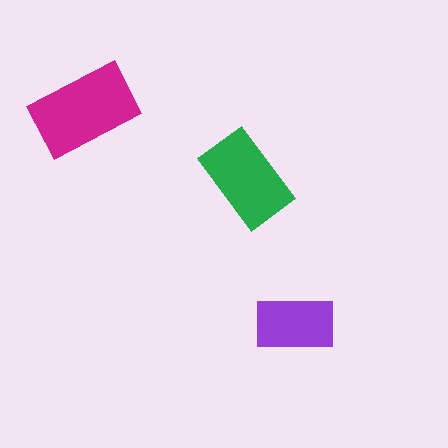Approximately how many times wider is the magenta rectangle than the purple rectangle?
About 1.5 times wider.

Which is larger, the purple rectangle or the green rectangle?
The green one.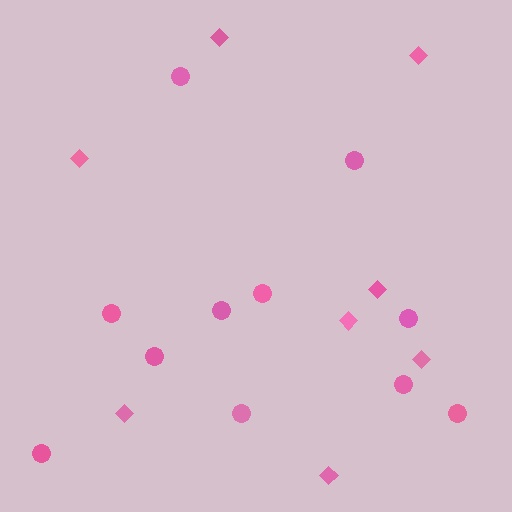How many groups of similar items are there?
There are 2 groups: one group of diamonds (8) and one group of circles (11).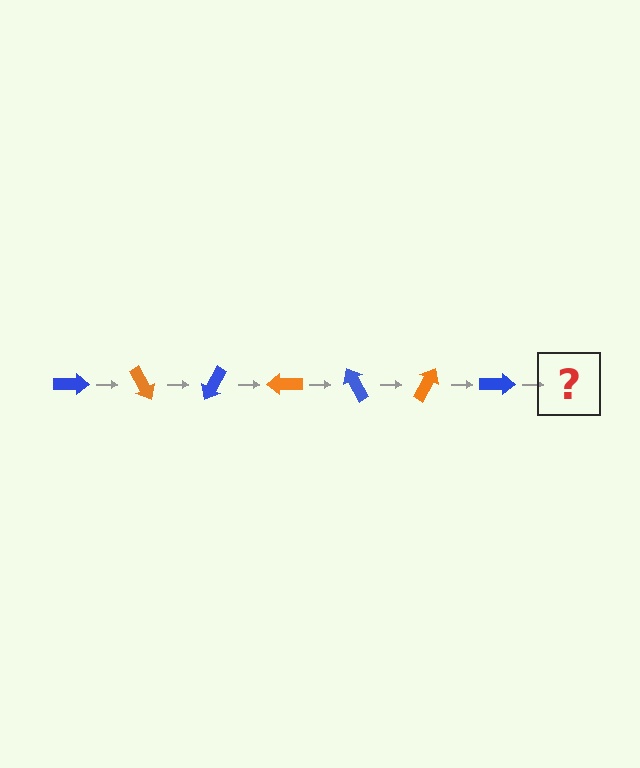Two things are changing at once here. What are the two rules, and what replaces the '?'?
The two rules are that it rotates 60 degrees each step and the color cycles through blue and orange. The '?' should be an orange arrow, rotated 420 degrees from the start.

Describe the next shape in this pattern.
It should be an orange arrow, rotated 420 degrees from the start.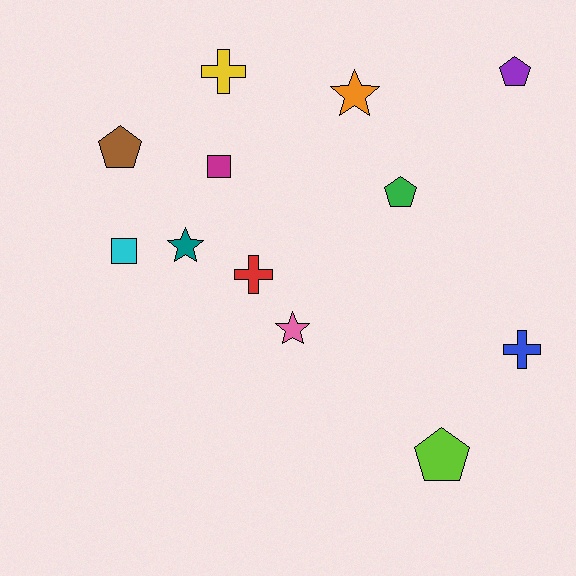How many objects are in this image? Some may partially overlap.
There are 12 objects.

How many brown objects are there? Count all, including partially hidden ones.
There is 1 brown object.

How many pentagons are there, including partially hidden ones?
There are 4 pentagons.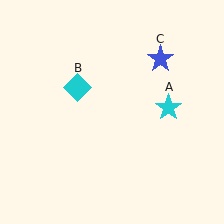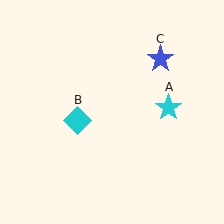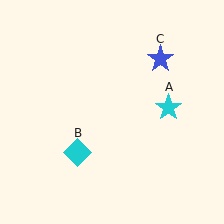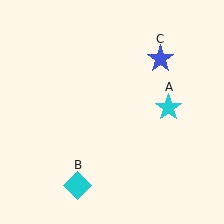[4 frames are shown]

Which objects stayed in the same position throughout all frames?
Cyan star (object A) and blue star (object C) remained stationary.